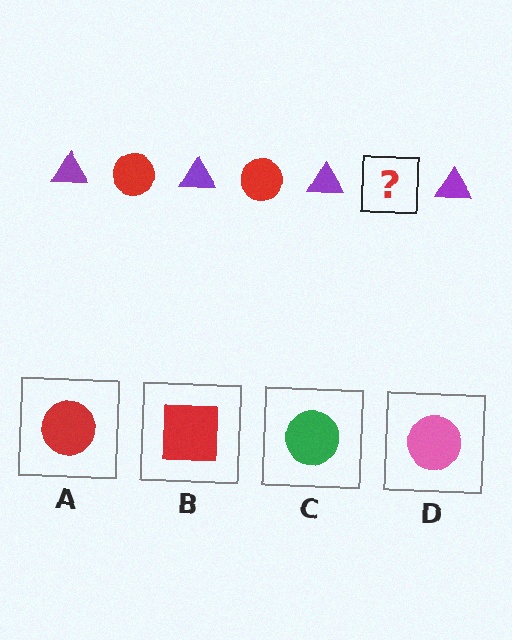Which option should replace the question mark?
Option A.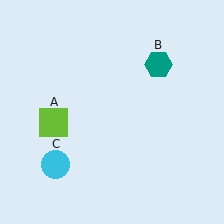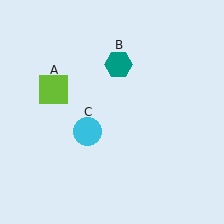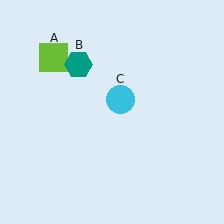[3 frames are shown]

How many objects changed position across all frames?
3 objects changed position: lime square (object A), teal hexagon (object B), cyan circle (object C).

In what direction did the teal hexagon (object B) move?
The teal hexagon (object B) moved left.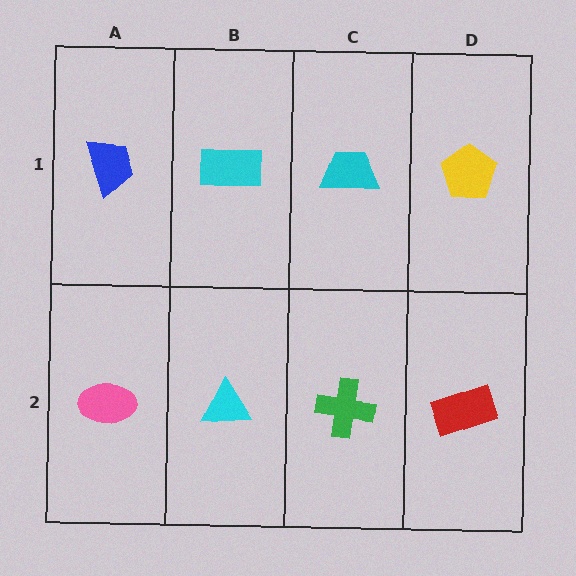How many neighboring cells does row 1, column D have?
2.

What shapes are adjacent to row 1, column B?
A cyan triangle (row 2, column B), a blue trapezoid (row 1, column A), a cyan trapezoid (row 1, column C).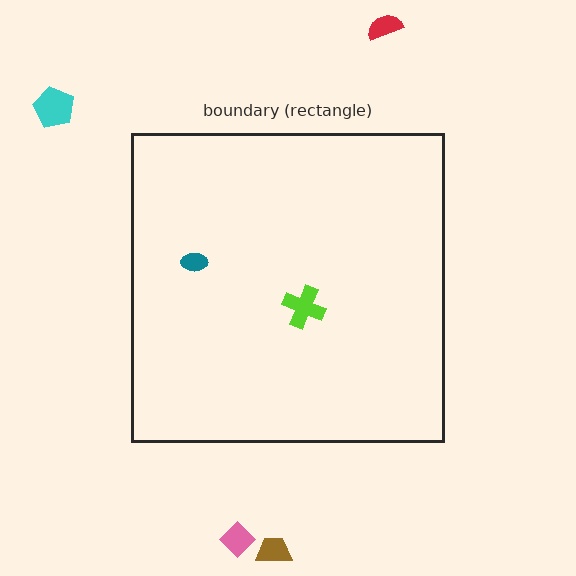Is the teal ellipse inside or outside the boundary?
Inside.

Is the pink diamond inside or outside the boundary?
Outside.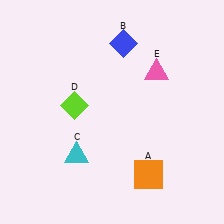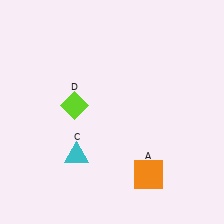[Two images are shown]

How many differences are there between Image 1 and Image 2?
There are 2 differences between the two images.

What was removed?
The pink triangle (E), the blue diamond (B) were removed in Image 2.